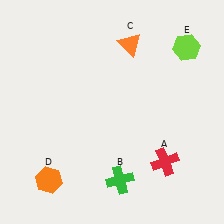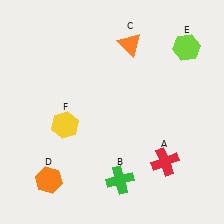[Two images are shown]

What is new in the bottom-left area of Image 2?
A yellow hexagon (F) was added in the bottom-left area of Image 2.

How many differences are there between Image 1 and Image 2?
There is 1 difference between the two images.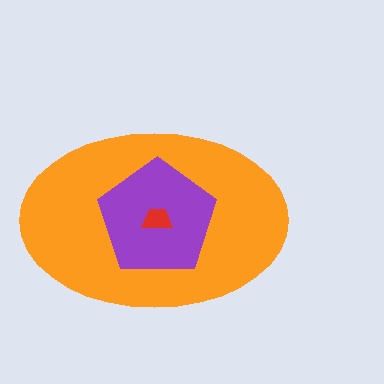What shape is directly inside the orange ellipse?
The purple pentagon.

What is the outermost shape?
The orange ellipse.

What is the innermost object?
The red trapezoid.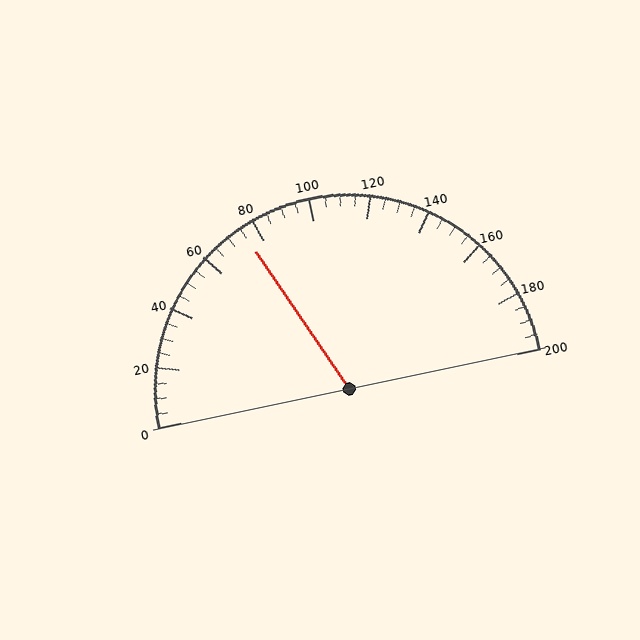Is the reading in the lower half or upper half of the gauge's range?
The reading is in the lower half of the range (0 to 200).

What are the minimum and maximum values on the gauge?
The gauge ranges from 0 to 200.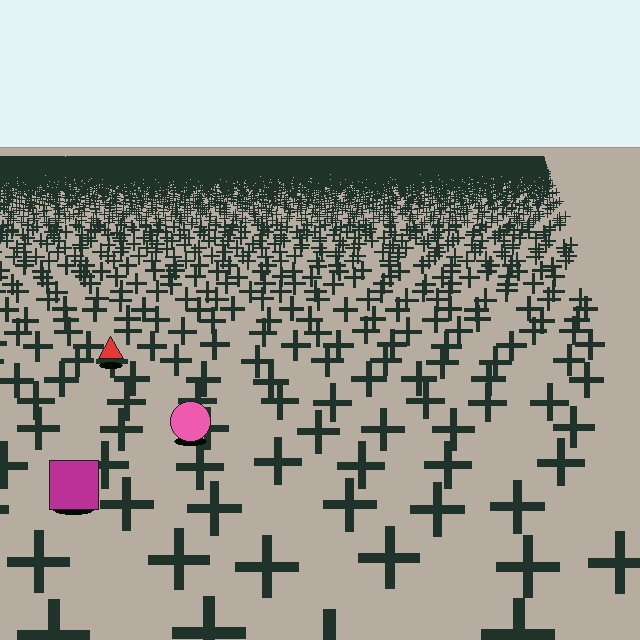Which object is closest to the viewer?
The magenta square is closest. The texture marks near it are larger and more spread out.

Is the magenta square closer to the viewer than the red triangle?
Yes. The magenta square is closer — you can tell from the texture gradient: the ground texture is coarser near it.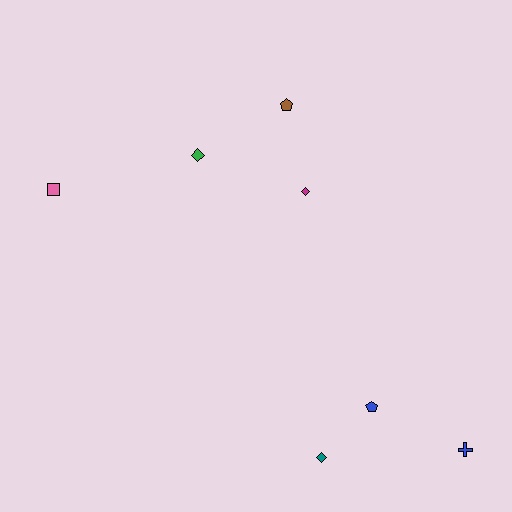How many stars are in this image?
There are no stars.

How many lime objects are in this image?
There are no lime objects.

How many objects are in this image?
There are 7 objects.